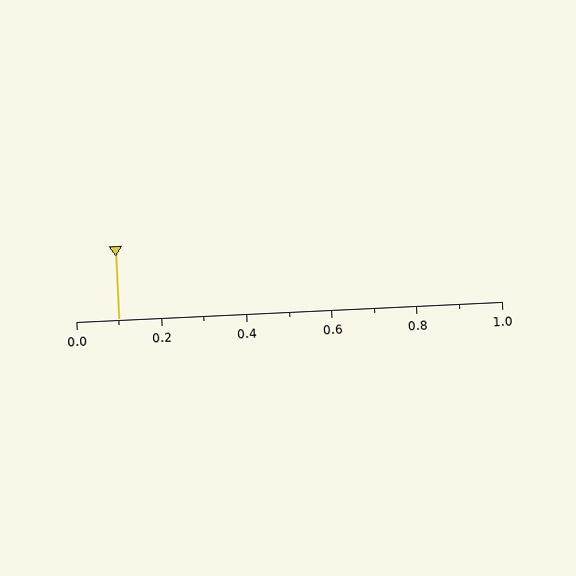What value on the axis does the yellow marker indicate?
The marker indicates approximately 0.1.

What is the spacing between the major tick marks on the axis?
The major ticks are spaced 0.2 apart.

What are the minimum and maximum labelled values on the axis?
The axis runs from 0.0 to 1.0.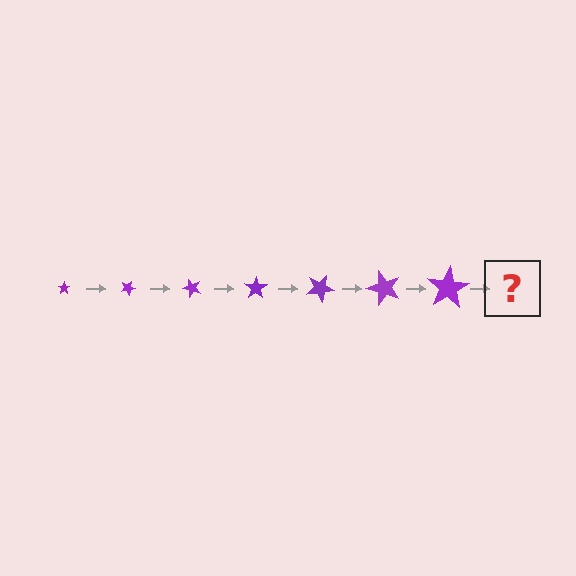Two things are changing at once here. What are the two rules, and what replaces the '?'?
The two rules are that the star grows larger each step and it rotates 25 degrees each step. The '?' should be a star, larger than the previous one and rotated 175 degrees from the start.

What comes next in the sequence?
The next element should be a star, larger than the previous one and rotated 175 degrees from the start.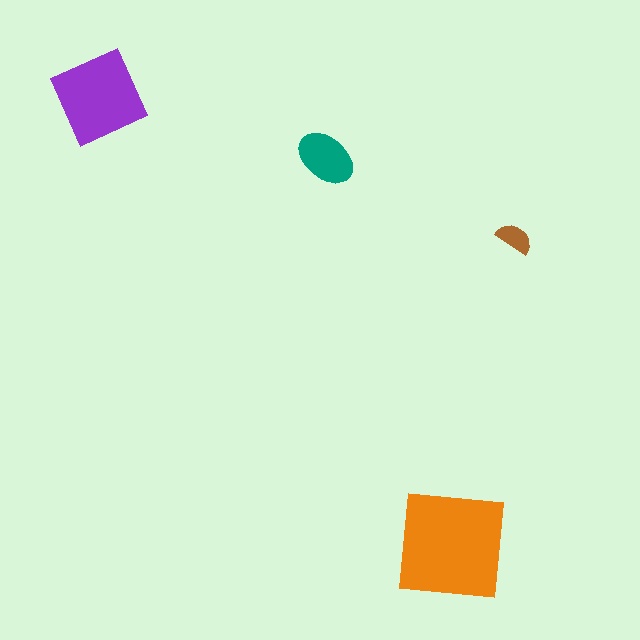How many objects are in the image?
There are 4 objects in the image.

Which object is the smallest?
The brown semicircle.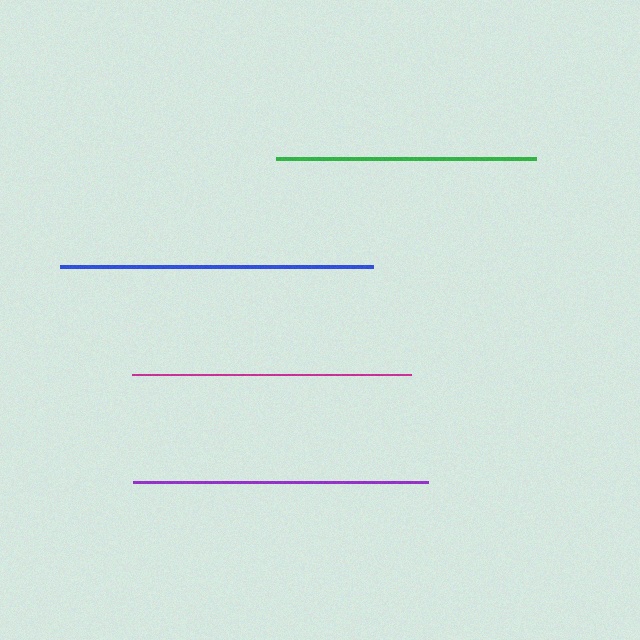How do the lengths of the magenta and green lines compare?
The magenta and green lines are approximately the same length.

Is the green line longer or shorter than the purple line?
The purple line is longer than the green line.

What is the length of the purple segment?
The purple segment is approximately 295 pixels long.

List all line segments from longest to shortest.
From longest to shortest: blue, purple, magenta, green.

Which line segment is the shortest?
The green line is the shortest at approximately 260 pixels.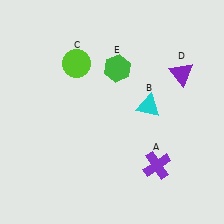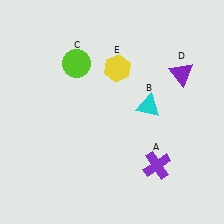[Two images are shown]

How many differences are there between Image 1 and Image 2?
There is 1 difference between the two images.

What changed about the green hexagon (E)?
In Image 1, E is green. In Image 2, it changed to yellow.